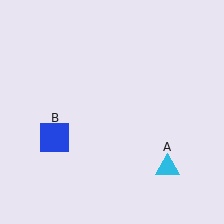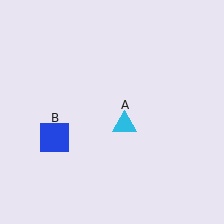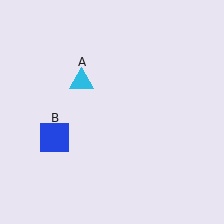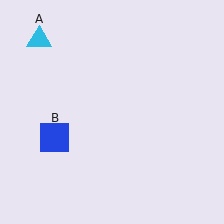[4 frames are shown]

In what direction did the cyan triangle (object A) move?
The cyan triangle (object A) moved up and to the left.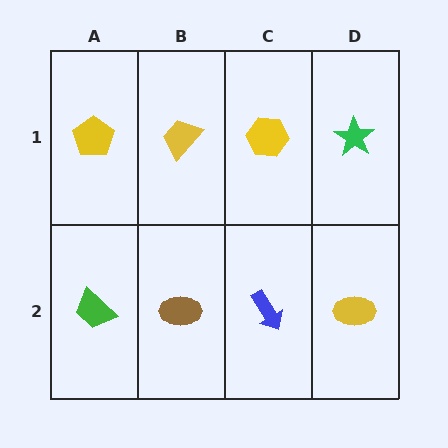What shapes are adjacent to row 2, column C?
A yellow hexagon (row 1, column C), a brown ellipse (row 2, column B), a yellow ellipse (row 2, column D).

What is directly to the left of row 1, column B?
A yellow pentagon.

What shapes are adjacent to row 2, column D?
A green star (row 1, column D), a blue arrow (row 2, column C).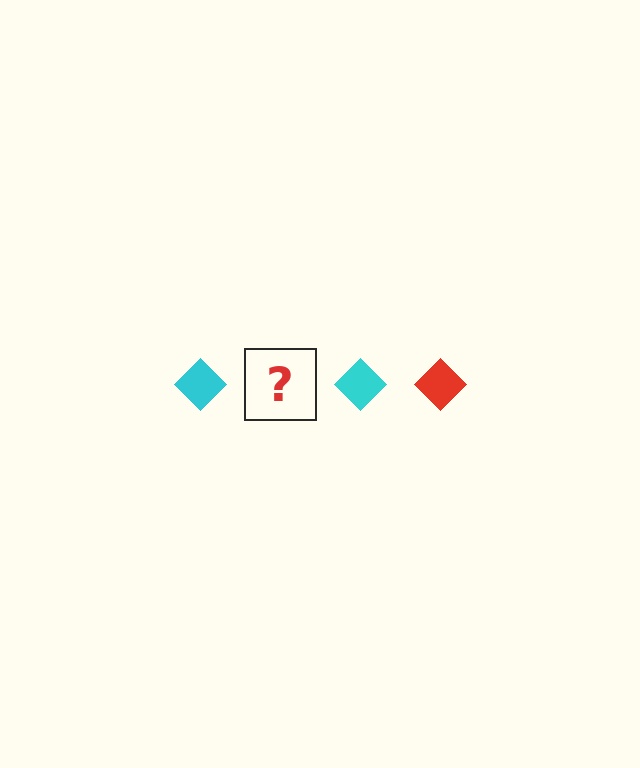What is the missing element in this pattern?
The missing element is a red diamond.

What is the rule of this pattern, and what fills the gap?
The rule is that the pattern cycles through cyan, red diamonds. The gap should be filled with a red diamond.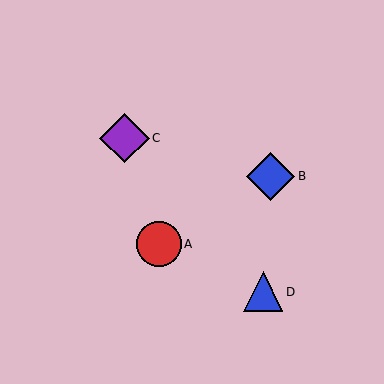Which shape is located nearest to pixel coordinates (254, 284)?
The blue triangle (labeled D) at (263, 292) is nearest to that location.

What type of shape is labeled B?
Shape B is a blue diamond.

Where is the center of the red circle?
The center of the red circle is at (159, 244).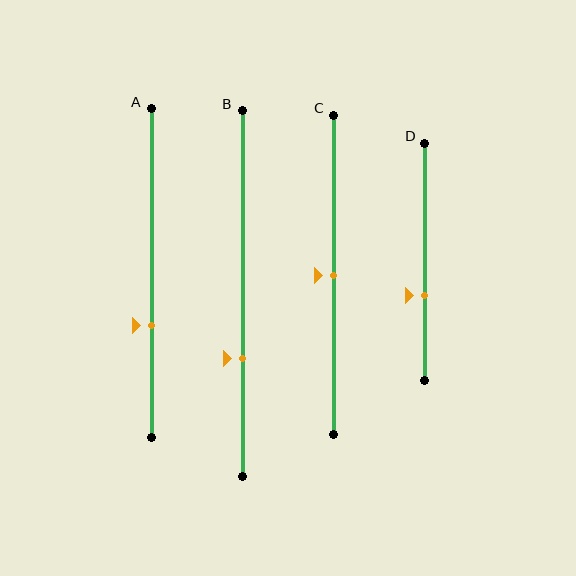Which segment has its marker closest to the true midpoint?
Segment C has its marker closest to the true midpoint.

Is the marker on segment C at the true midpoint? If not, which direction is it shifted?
Yes, the marker on segment C is at the true midpoint.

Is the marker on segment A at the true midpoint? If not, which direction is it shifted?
No, the marker on segment A is shifted downward by about 16% of the segment length.